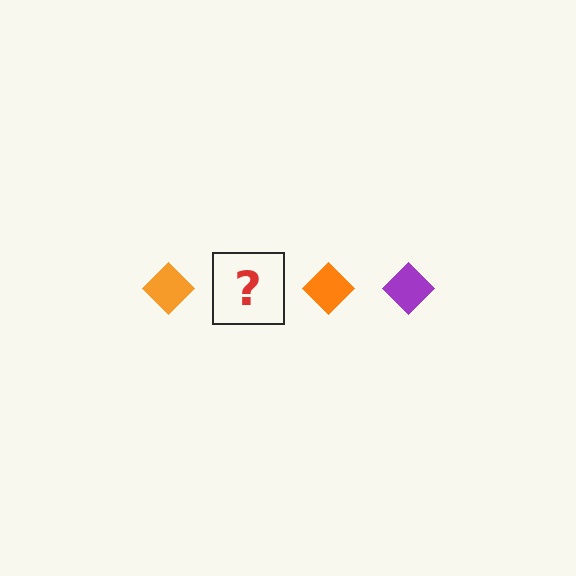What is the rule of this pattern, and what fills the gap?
The rule is that the pattern cycles through orange, purple diamonds. The gap should be filled with a purple diamond.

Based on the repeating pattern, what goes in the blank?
The blank should be a purple diamond.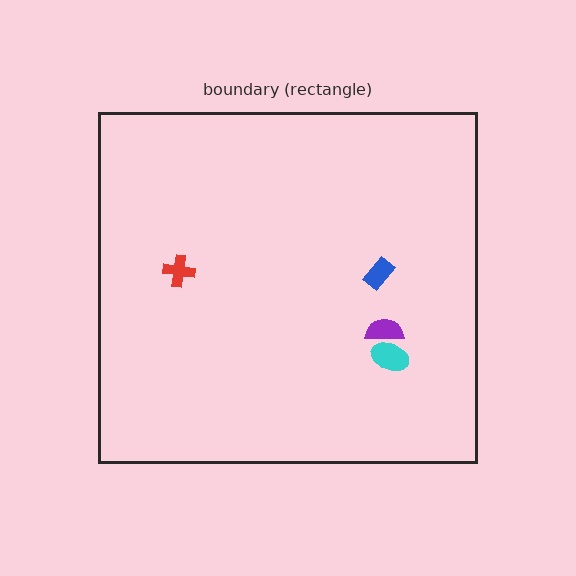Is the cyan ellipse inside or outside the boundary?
Inside.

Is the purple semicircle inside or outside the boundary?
Inside.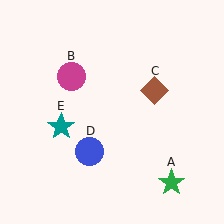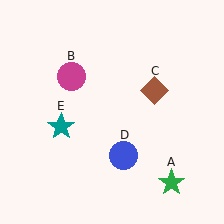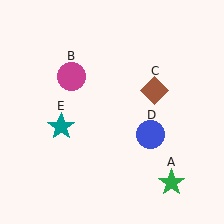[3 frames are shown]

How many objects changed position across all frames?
1 object changed position: blue circle (object D).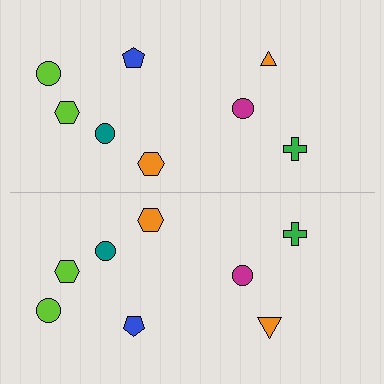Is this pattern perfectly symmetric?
No, the pattern is not perfectly symmetric. The orange triangle on the bottom side has a different size than its mirror counterpart.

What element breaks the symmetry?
The orange triangle on the bottom side has a different size than its mirror counterpart.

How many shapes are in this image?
There are 16 shapes in this image.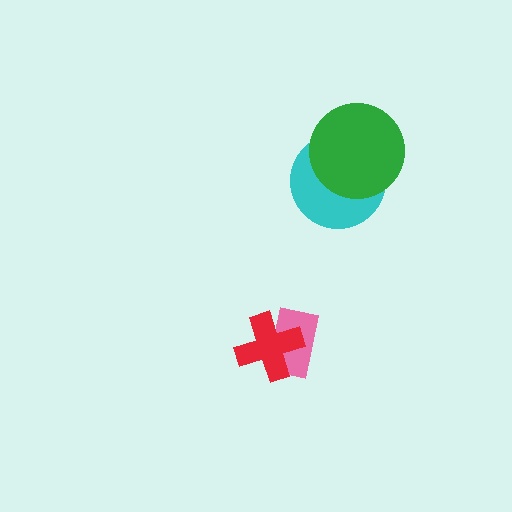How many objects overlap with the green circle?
1 object overlaps with the green circle.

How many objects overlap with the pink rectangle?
1 object overlaps with the pink rectangle.